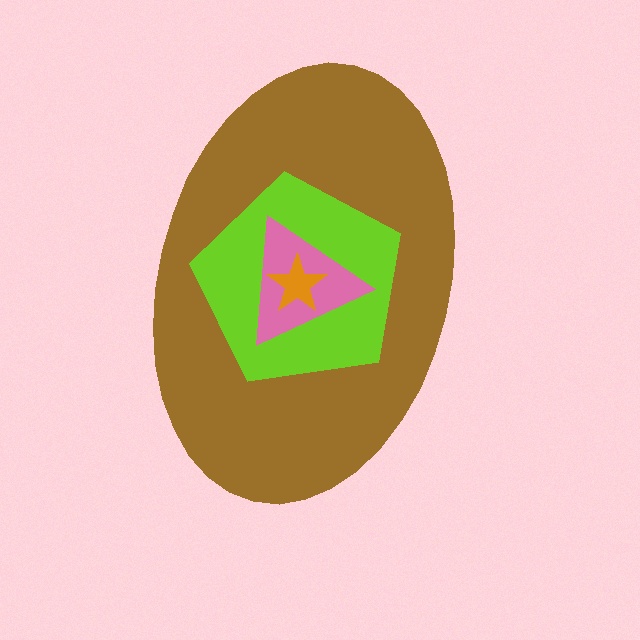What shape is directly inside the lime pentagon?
The pink triangle.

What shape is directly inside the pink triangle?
The orange star.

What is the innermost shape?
The orange star.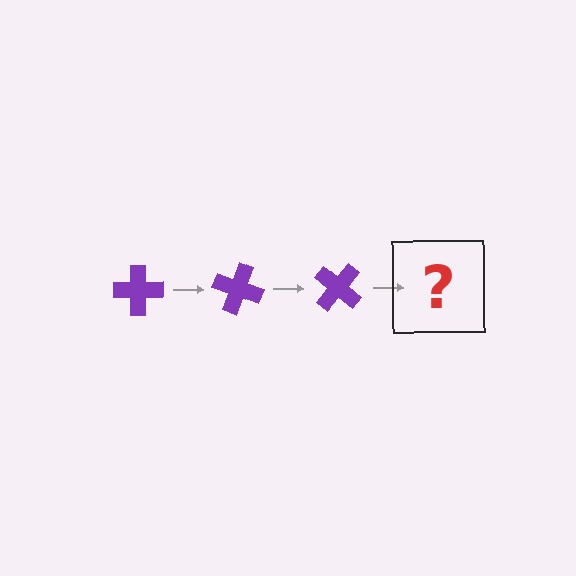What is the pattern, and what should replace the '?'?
The pattern is that the cross rotates 20 degrees each step. The '?' should be a purple cross rotated 60 degrees.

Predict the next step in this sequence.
The next step is a purple cross rotated 60 degrees.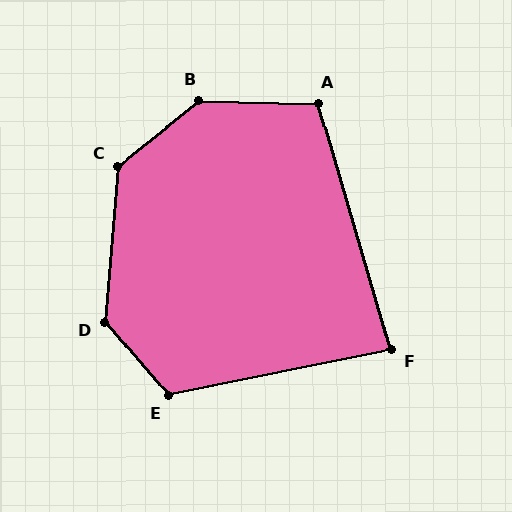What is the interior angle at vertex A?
Approximately 108 degrees (obtuse).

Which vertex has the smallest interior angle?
F, at approximately 85 degrees.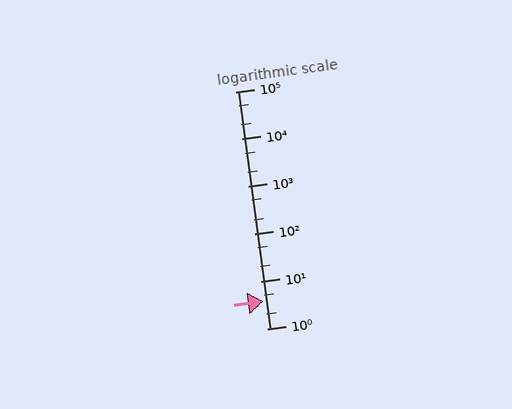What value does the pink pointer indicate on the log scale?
The pointer indicates approximately 3.7.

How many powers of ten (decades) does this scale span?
The scale spans 5 decades, from 1 to 100000.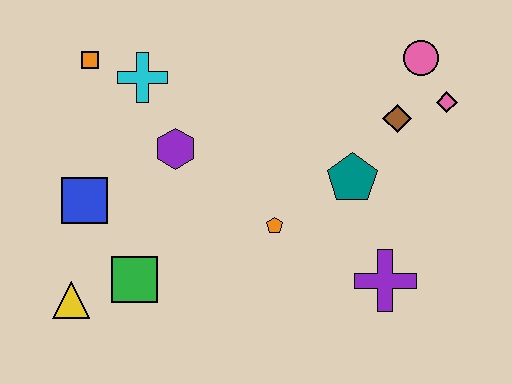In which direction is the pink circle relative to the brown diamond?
The pink circle is above the brown diamond.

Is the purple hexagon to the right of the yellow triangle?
Yes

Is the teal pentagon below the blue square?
No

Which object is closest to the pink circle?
The pink diamond is closest to the pink circle.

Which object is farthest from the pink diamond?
The yellow triangle is farthest from the pink diamond.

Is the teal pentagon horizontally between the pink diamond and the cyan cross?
Yes